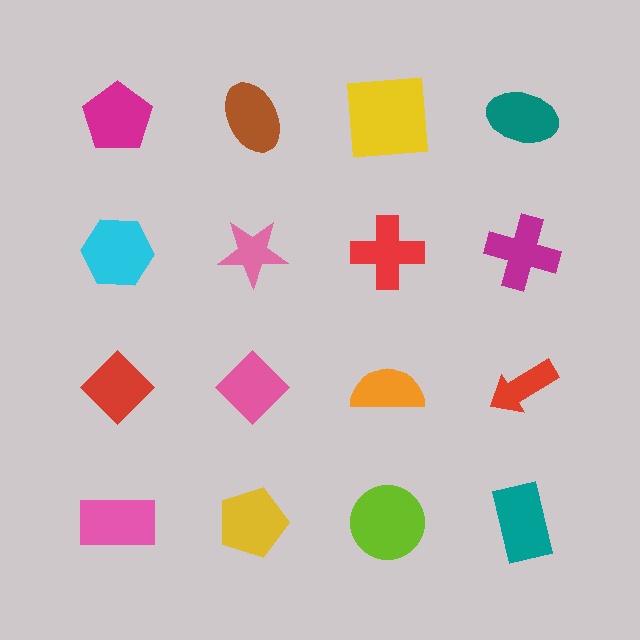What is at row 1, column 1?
A magenta pentagon.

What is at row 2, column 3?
A red cross.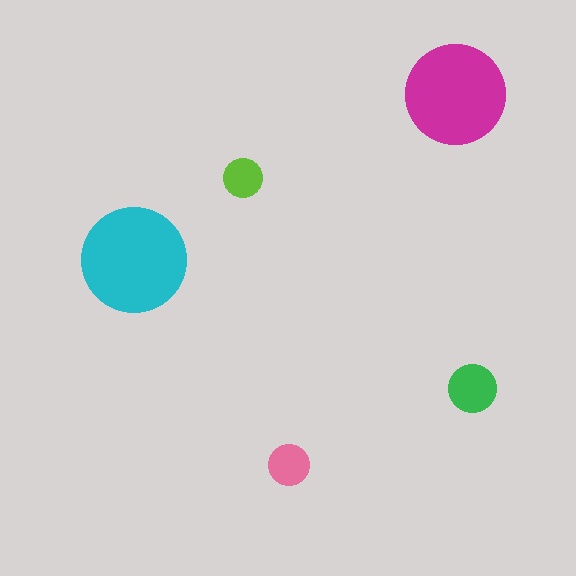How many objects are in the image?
There are 5 objects in the image.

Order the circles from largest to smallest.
the cyan one, the magenta one, the green one, the pink one, the lime one.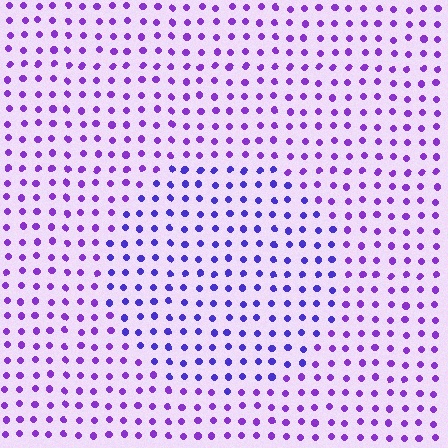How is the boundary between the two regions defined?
The boundary is defined purely by a slight shift in hue (about 26 degrees). Spacing, size, and orientation are identical on both sides.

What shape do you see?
I see a circle.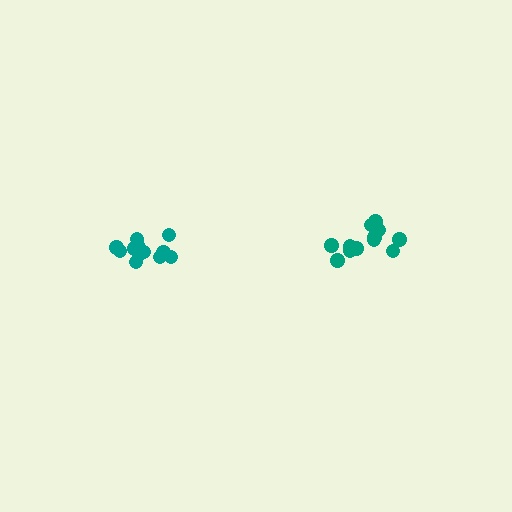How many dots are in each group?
Group 1: 13 dots, Group 2: 12 dots (25 total).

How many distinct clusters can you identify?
There are 2 distinct clusters.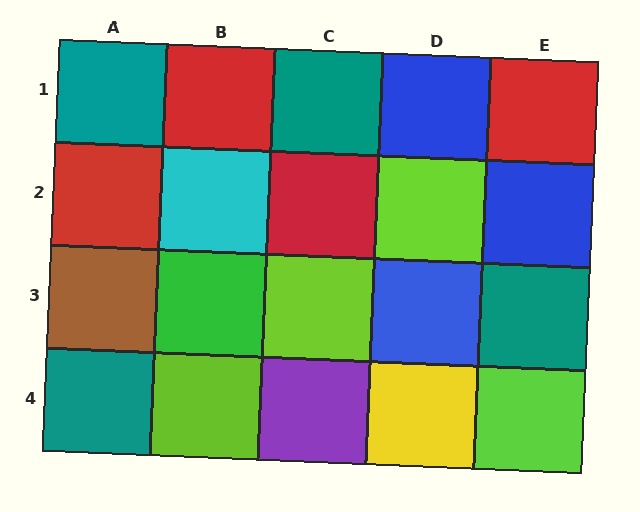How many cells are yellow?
1 cell is yellow.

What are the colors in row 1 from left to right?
Teal, red, teal, blue, red.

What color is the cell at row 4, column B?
Lime.